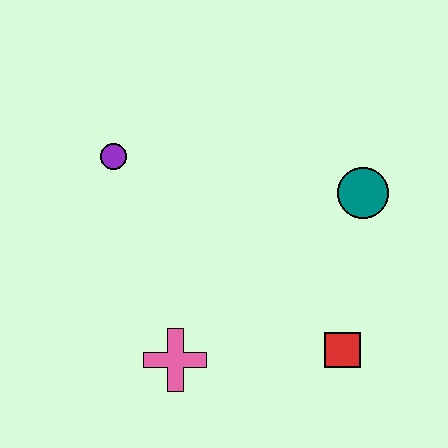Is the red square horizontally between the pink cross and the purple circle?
No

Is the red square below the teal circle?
Yes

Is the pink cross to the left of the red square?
Yes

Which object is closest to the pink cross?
The red square is closest to the pink cross.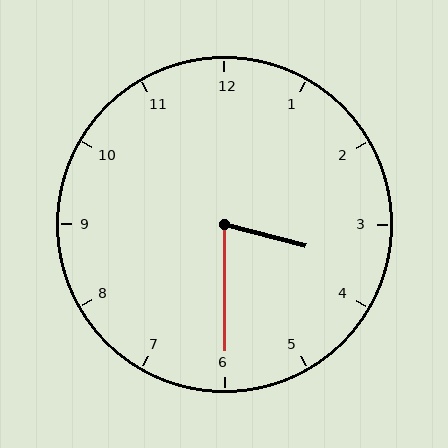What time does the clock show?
3:30.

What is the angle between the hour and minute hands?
Approximately 75 degrees.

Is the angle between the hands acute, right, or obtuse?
It is acute.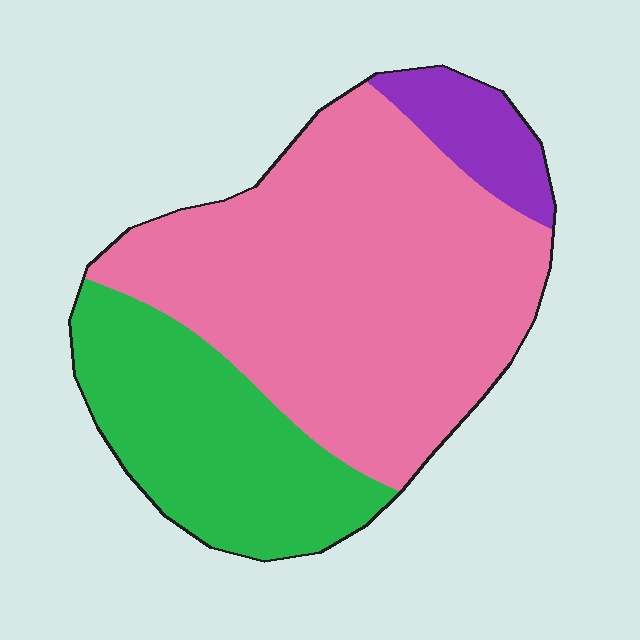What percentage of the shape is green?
Green covers about 30% of the shape.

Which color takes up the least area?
Purple, at roughly 10%.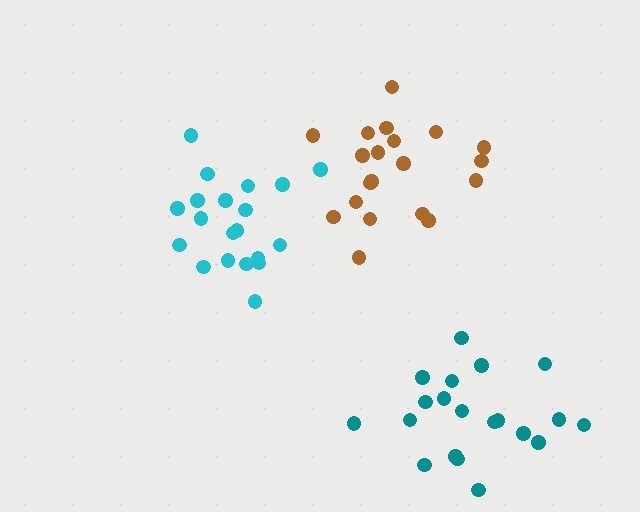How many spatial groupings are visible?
There are 3 spatial groupings.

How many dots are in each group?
Group 1: 20 dots, Group 2: 20 dots, Group 3: 20 dots (60 total).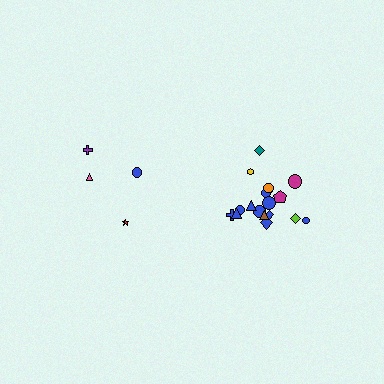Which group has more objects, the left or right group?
The right group.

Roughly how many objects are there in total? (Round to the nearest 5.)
Roughly 20 objects in total.